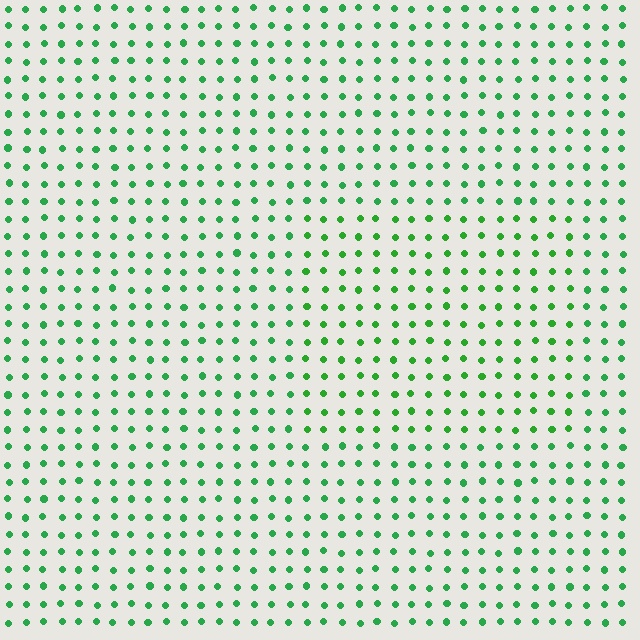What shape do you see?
I see a rectangle.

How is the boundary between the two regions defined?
The boundary is defined purely by a slight shift in hue (about 17 degrees). Spacing, size, and orientation are identical on both sides.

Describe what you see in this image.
The image is filled with small green elements in a uniform arrangement. A rectangle-shaped region is visible where the elements are tinted to a slightly different hue, forming a subtle color boundary.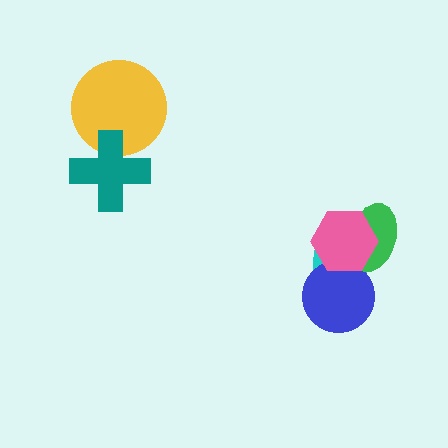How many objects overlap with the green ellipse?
2 objects overlap with the green ellipse.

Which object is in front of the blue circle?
The pink hexagon is in front of the blue circle.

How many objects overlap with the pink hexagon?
3 objects overlap with the pink hexagon.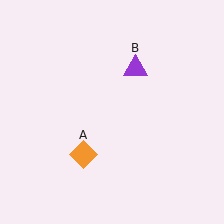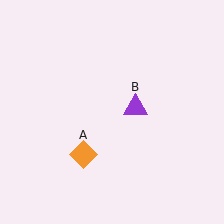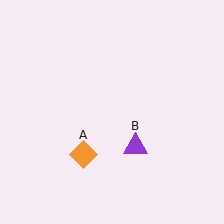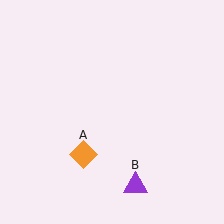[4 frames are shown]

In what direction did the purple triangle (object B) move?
The purple triangle (object B) moved down.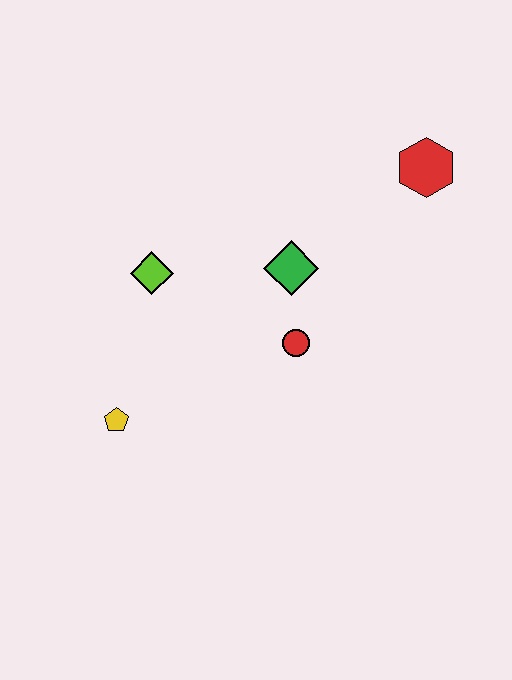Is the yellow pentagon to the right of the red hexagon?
No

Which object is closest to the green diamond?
The red circle is closest to the green diamond.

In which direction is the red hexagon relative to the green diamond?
The red hexagon is to the right of the green diamond.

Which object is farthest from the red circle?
The red hexagon is farthest from the red circle.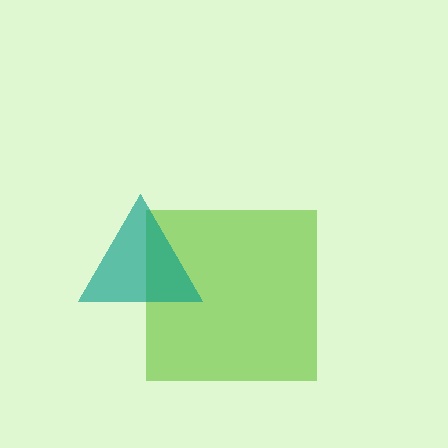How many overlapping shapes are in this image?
There are 2 overlapping shapes in the image.